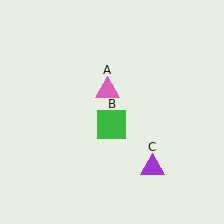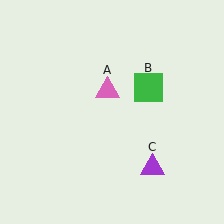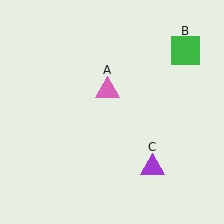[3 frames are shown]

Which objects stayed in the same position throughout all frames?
Pink triangle (object A) and purple triangle (object C) remained stationary.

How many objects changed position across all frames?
1 object changed position: green square (object B).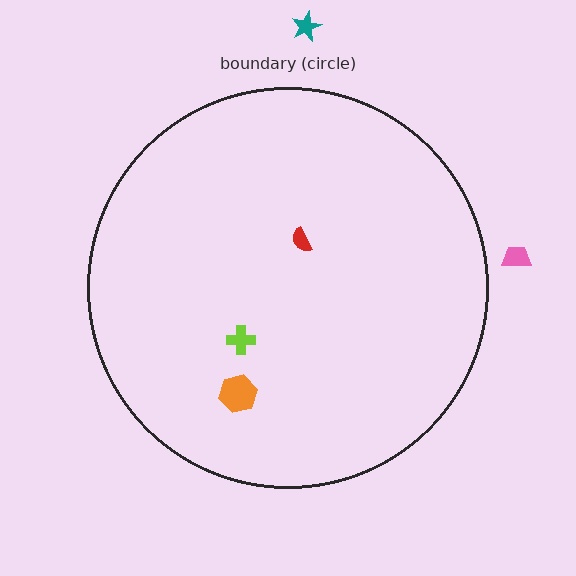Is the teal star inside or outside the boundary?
Outside.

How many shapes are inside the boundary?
3 inside, 2 outside.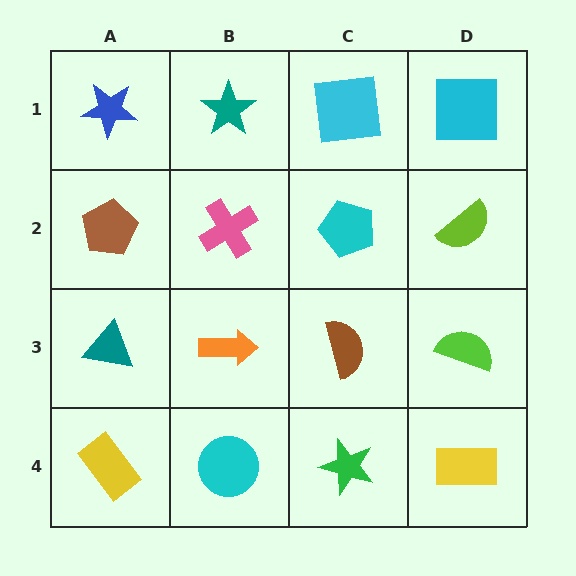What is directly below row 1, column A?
A brown pentagon.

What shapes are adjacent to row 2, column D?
A cyan square (row 1, column D), a lime semicircle (row 3, column D), a cyan pentagon (row 2, column C).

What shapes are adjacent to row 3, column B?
A pink cross (row 2, column B), a cyan circle (row 4, column B), a teal triangle (row 3, column A), a brown semicircle (row 3, column C).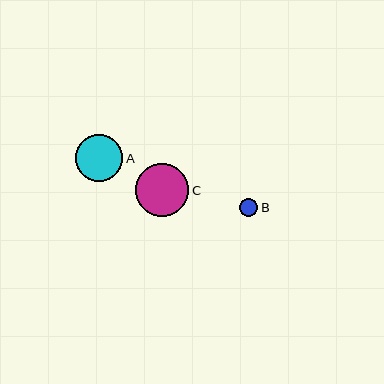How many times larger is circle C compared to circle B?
Circle C is approximately 2.9 times the size of circle B.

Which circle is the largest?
Circle C is the largest with a size of approximately 53 pixels.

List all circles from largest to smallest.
From largest to smallest: C, A, B.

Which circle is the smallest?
Circle B is the smallest with a size of approximately 18 pixels.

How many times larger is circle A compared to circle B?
Circle A is approximately 2.6 times the size of circle B.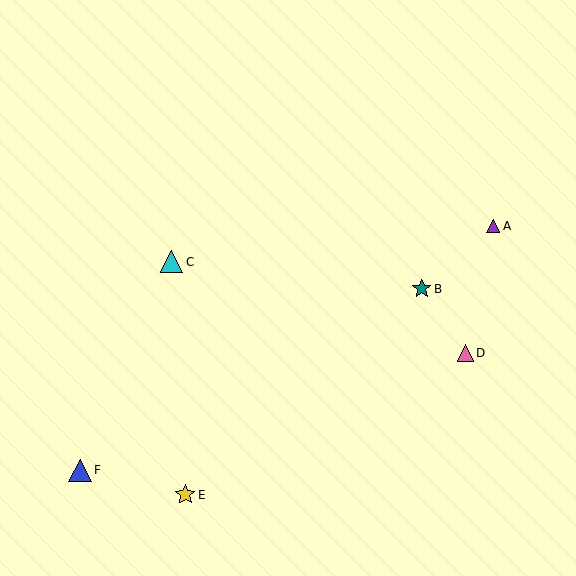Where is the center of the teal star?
The center of the teal star is at (422, 289).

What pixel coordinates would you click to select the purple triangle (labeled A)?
Click at (493, 226) to select the purple triangle A.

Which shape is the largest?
The blue triangle (labeled F) is the largest.